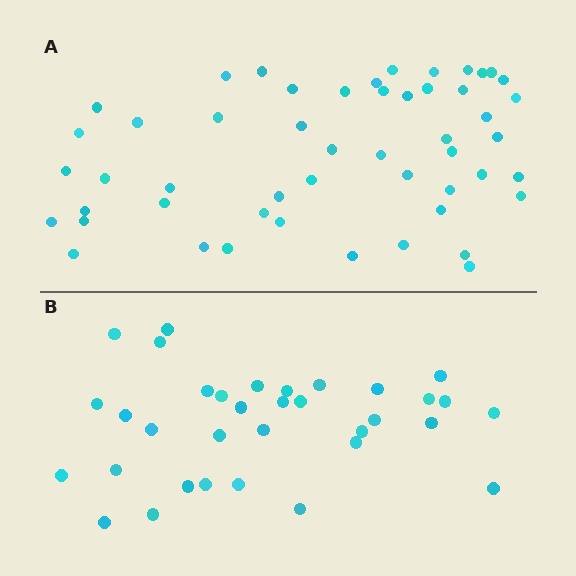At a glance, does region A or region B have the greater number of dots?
Region A (the top region) has more dots.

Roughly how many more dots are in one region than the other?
Region A has approximately 15 more dots than region B.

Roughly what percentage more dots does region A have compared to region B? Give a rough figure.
About 50% more.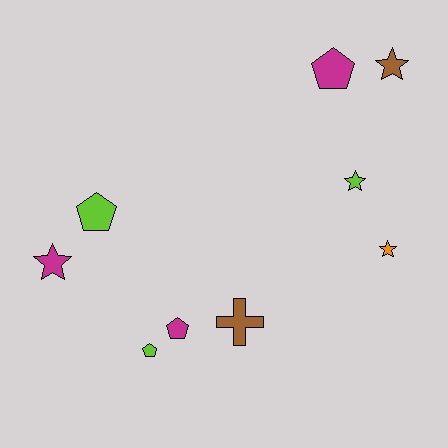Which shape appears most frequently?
Star, with 4 objects.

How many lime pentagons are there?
There are 2 lime pentagons.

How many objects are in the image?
There are 9 objects.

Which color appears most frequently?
Magenta, with 3 objects.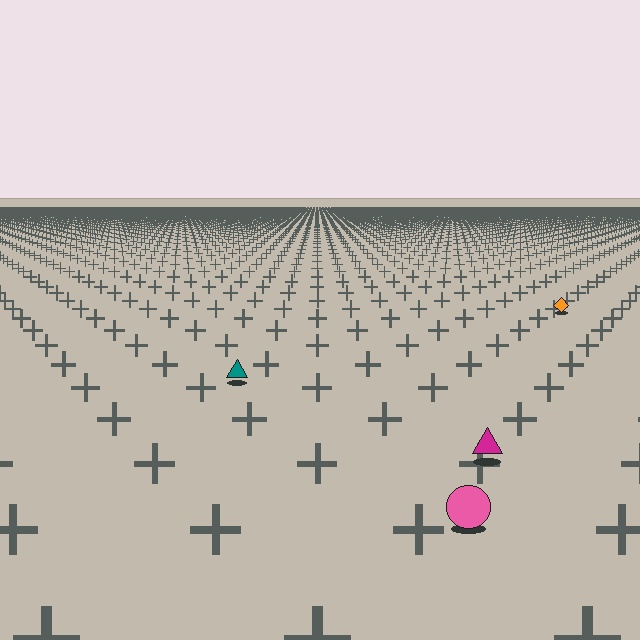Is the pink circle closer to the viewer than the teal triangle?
Yes. The pink circle is closer — you can tell from the texture gradient: the ground texture is coarser near it.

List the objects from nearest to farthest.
From nearest to farthest: the pink circle, the magenta triangle, the teal triangle, the orange diamond.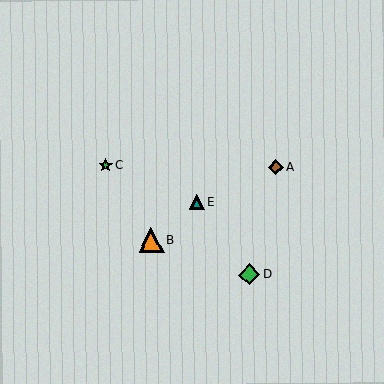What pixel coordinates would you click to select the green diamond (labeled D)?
Click at (249, 275) to select the green diamond D.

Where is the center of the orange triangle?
The center of the orange triangle is at (151, 240).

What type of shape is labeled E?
Shape E is a teal triangle.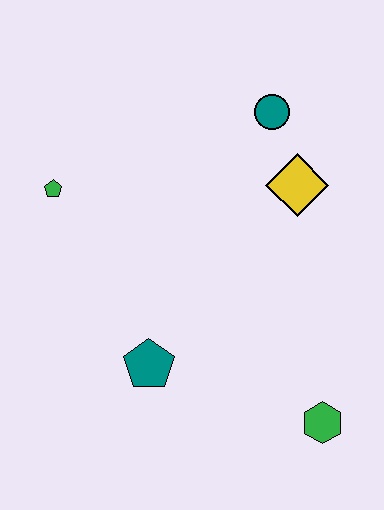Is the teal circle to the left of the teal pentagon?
No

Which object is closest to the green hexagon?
The teal pentagon is closest to the green hexagon.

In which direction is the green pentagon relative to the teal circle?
The green pentagon is to the left of the teal circle.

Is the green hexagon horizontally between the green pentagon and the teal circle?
No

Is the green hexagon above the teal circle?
No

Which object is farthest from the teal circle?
The green hexagon is farthest from the teal circle.